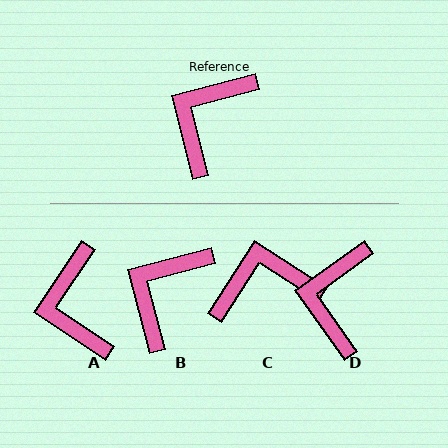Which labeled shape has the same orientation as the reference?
B.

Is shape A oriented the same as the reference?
No, it is off by about 42 degrees.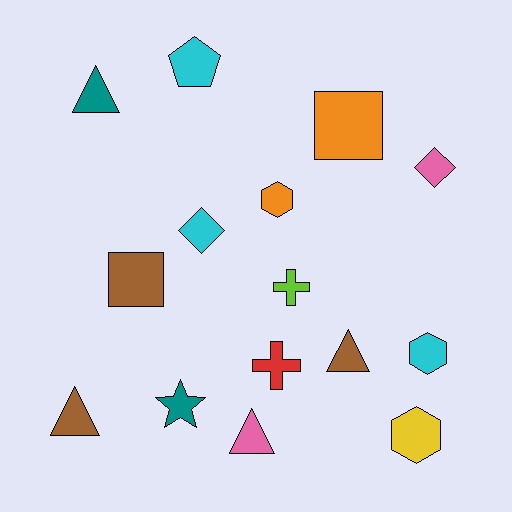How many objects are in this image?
There are 15 objects.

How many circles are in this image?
There are no circles.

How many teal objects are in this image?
There are 2 teal objects.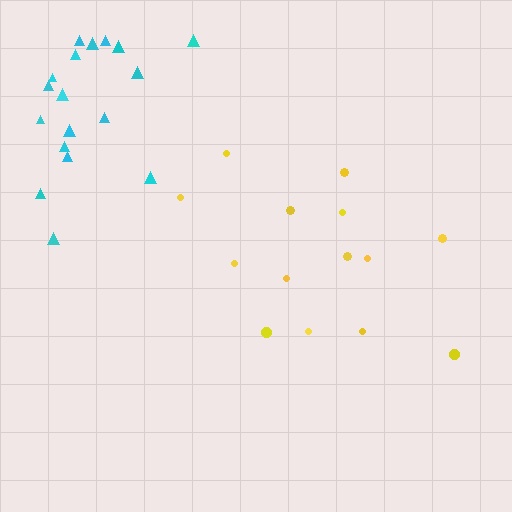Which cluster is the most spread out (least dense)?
Yellow.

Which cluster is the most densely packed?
Cyan.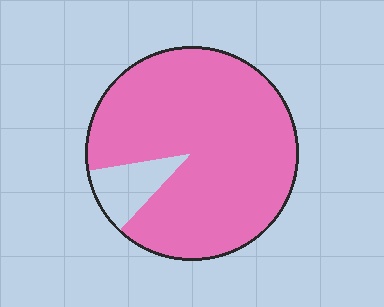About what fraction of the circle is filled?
About nine tenths (9/10).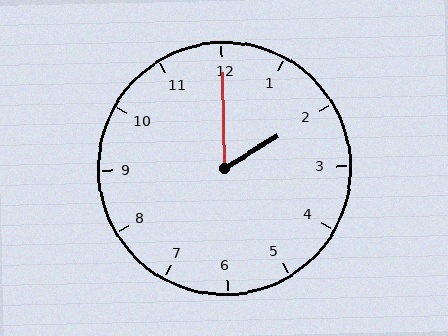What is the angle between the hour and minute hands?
Approximately 60 degrees.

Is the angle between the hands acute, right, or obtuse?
It is acute.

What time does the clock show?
2:00.